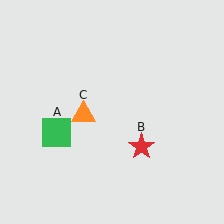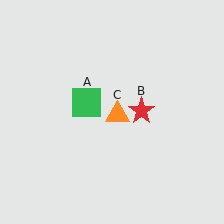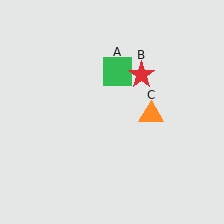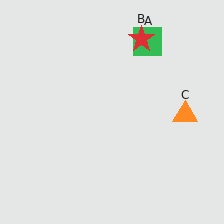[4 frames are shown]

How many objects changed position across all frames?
3 objects changed position: green square (object A), red star (object B), orange triangle (object C).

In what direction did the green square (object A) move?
The green square (object A) moved up and to the right.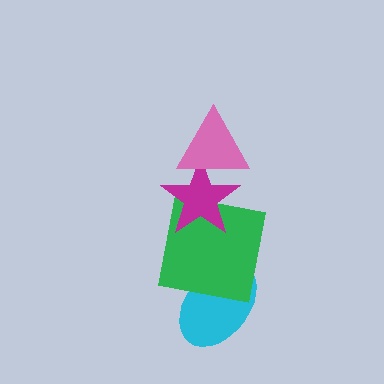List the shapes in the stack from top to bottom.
From top to bottom: the pink triangle, the magenta star, the green square, the cyan ellipse.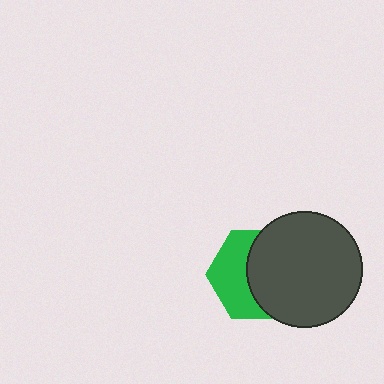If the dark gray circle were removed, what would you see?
You would see the complete green hexagon.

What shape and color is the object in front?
The object in front is a dark gray circle.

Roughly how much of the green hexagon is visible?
A small part of it is visible (roughly 45%).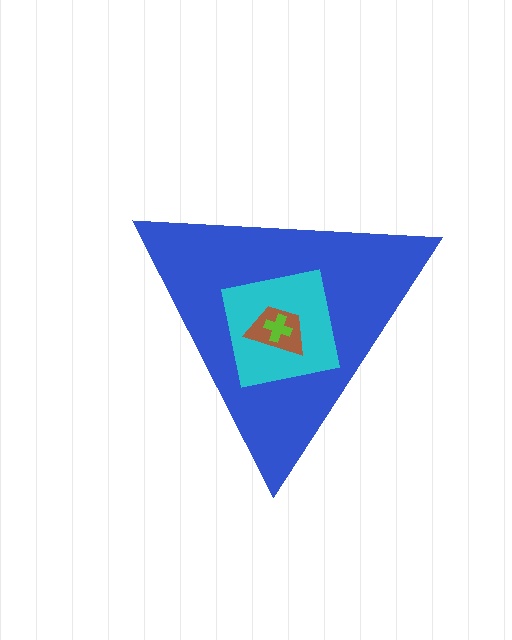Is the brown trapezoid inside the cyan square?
Yes.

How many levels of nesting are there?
4.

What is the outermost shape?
The blue triangle.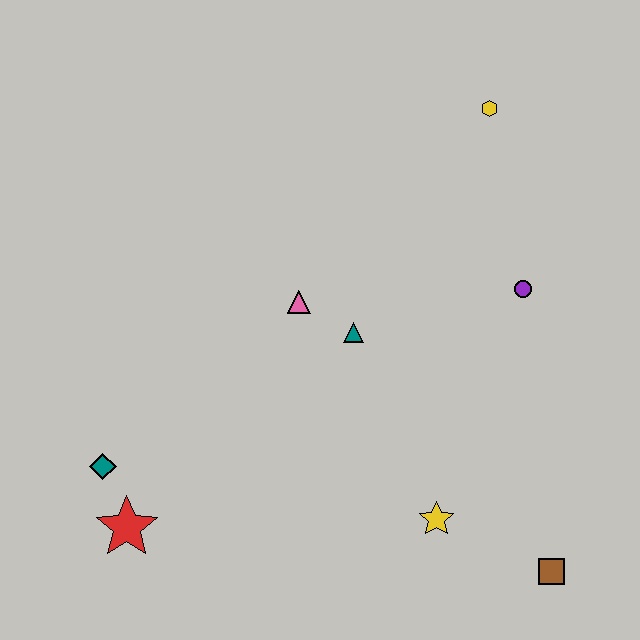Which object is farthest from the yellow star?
The yellow hexagon is farthest from the yellow star.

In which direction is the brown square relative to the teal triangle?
The brown square is below the teal triangle.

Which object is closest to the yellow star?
The brown square is closest to the yellow star.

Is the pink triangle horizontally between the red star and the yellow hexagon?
Yes